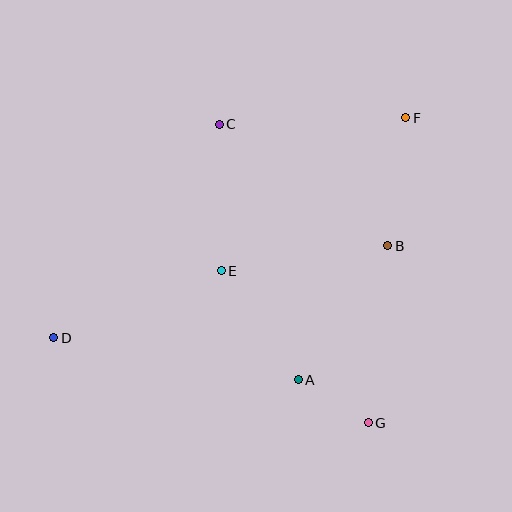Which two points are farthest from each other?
Points D and F are farthest from each other.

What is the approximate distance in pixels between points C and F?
The distance between C and F is approximately 187 pixels.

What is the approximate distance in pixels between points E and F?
The distance between E and F is approximately 240 pixels.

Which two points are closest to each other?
Points A and G are closest to each other.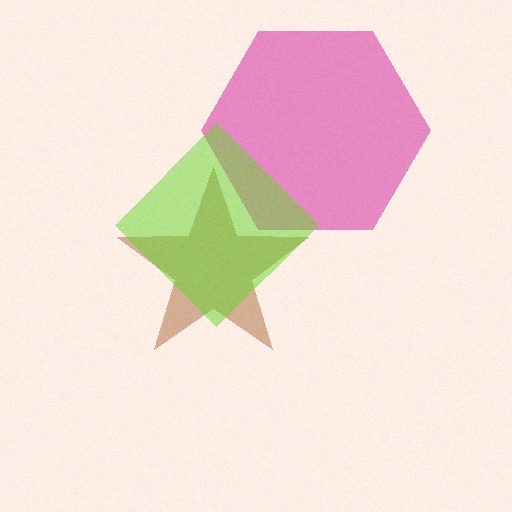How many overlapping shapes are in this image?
There are 3 overlapping shapes in the image.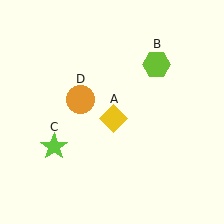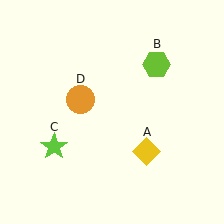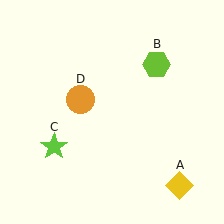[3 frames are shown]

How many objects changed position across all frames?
1 object changed position: yellow diamond (object A).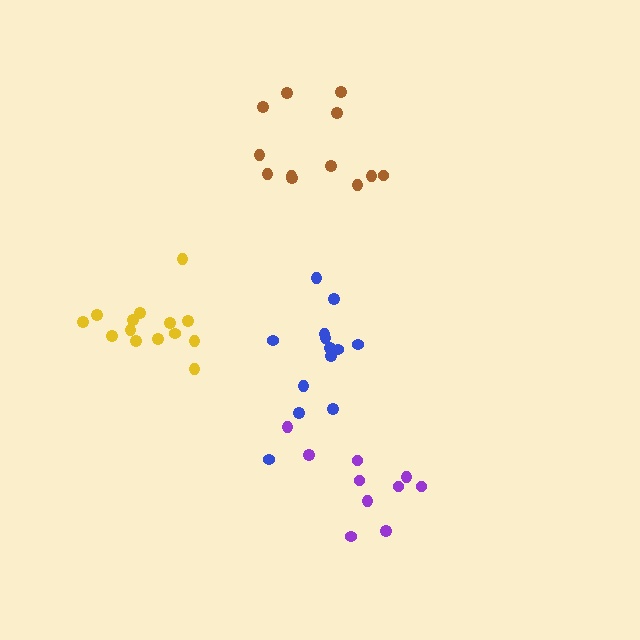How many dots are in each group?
Group 1: 13 dots, Group 2: 14 dots, Group 3: 10 dots, Group 4: 12 dots (49 total).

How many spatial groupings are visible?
There are 4 spatial groupings.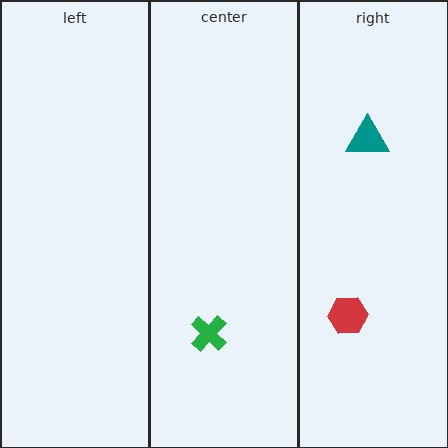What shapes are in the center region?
The green cross.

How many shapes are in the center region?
1.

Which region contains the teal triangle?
The right region.